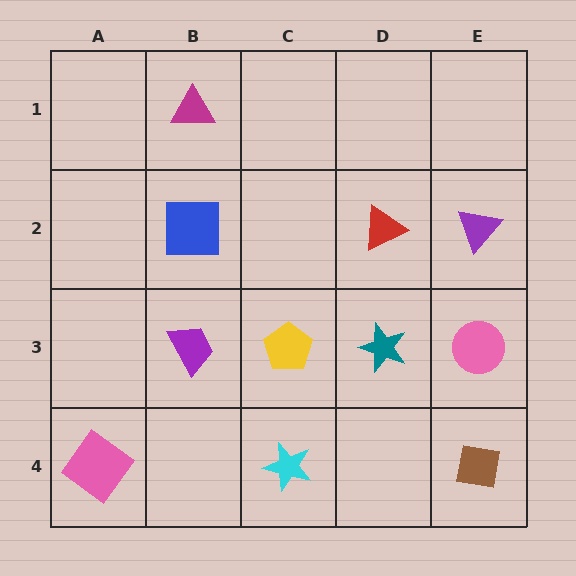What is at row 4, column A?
A pink diamond.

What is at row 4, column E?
A brown square.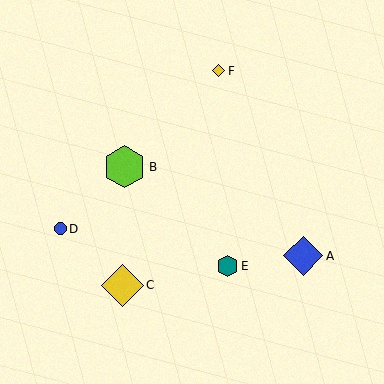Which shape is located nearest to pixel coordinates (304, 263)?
The blue diamond (labeled A) at (303, 256) is nearest to that location.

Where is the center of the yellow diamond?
The center of the yellow diamond is at (219, 71).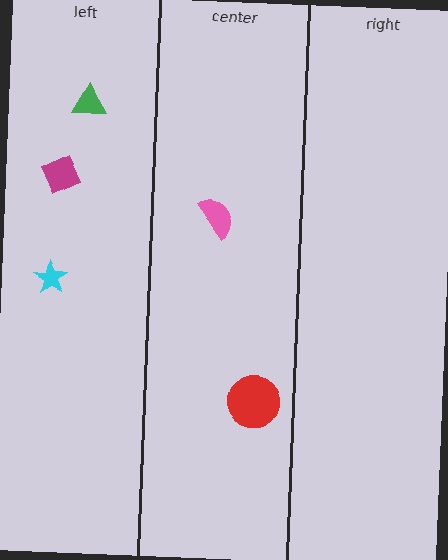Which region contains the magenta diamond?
The left region.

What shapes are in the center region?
The red circle, the pink semicircle.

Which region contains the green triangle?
The left region.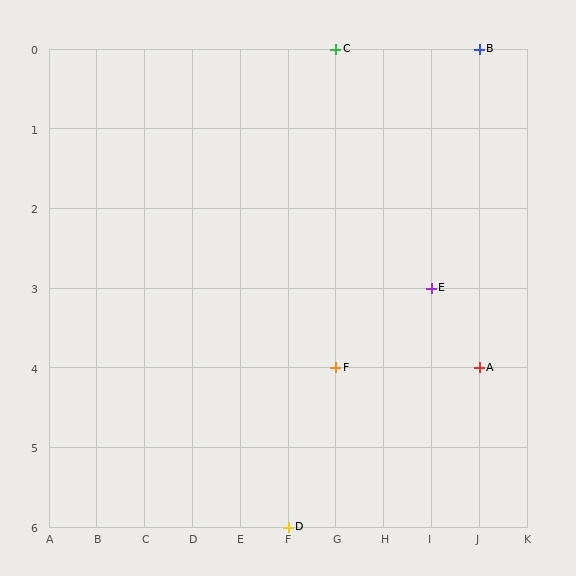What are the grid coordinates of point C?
Point C is at grid coordinates (G, 0).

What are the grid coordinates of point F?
Point F is at grid coordinates (G, 4).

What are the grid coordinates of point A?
Point A is at grid coordinates (J, 4).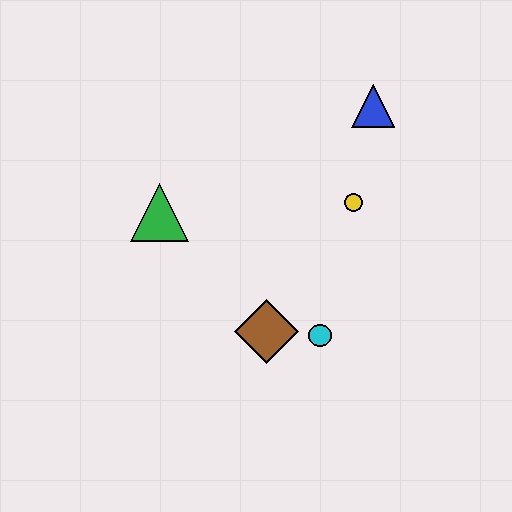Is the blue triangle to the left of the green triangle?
No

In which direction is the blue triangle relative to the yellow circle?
The blue triangle is above the yellow circle.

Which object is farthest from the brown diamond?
The blue triangle is farthest from the brown diamond.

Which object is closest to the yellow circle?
The blue triangle is closest to the yellow circle.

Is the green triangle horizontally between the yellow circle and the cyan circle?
No